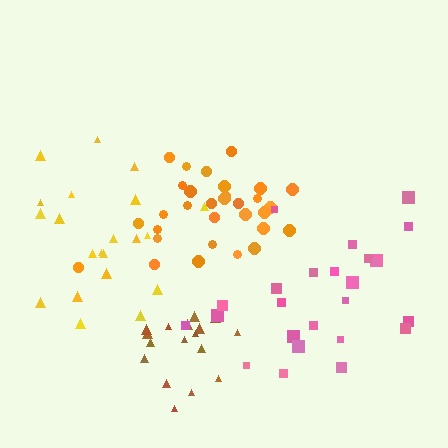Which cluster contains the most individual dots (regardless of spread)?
Orange (31).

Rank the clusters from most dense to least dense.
brown, orange, yellow, pink.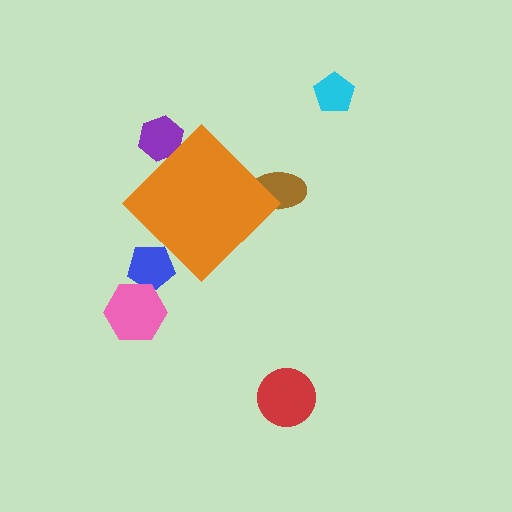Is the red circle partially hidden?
No, the red circle is fully visible.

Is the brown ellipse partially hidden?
Yes, the brown ellipse is partially hidden behind the orange diamond.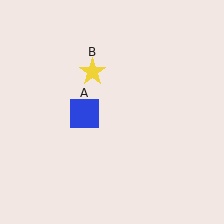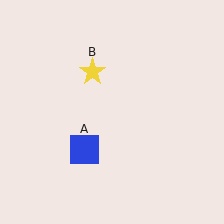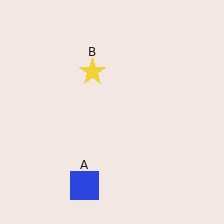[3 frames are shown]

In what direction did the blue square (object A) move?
The blue square (object A) moved down.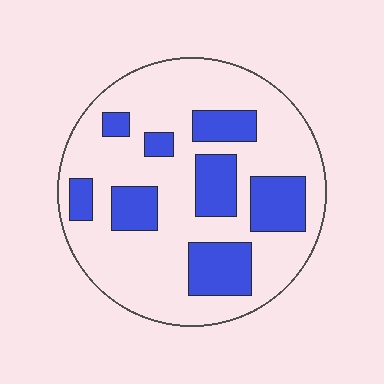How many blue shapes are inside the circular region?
8.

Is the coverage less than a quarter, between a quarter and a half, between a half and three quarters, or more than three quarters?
Between a quarter and a half.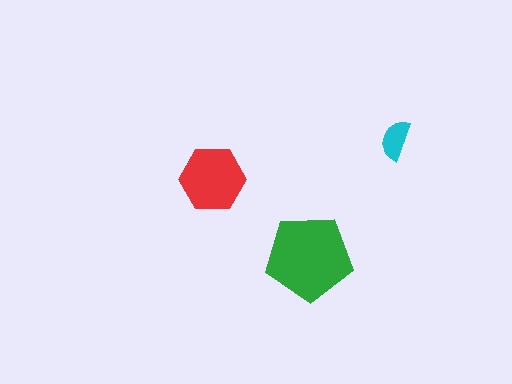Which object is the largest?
The green pentagon.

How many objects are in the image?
There are 3 objects in the image.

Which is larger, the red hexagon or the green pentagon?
The green pentagon.